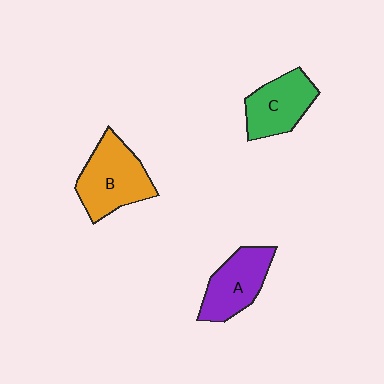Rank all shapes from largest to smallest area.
From largest to smallest: B (orange), A (purple), C (green).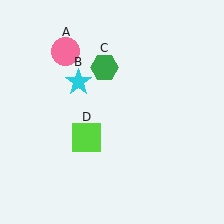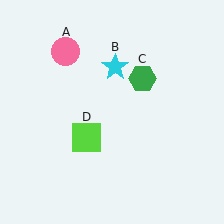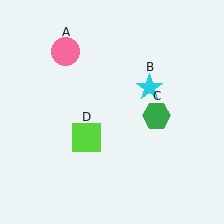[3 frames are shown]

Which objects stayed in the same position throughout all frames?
Pink circle (object A) and lime square (object D) remained stationary.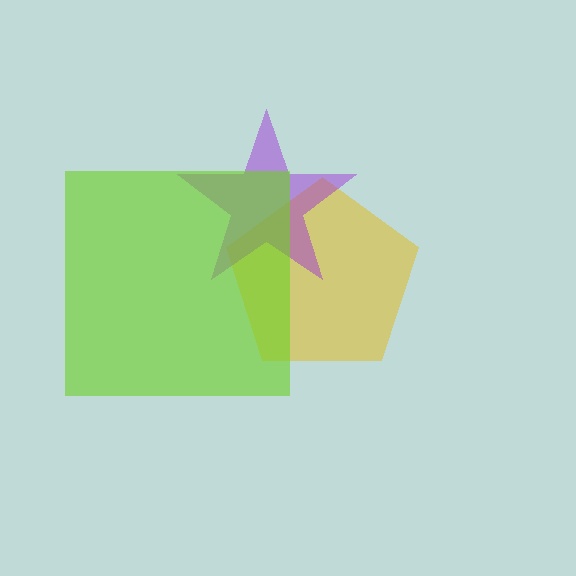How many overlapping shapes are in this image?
There are 3 overlapping shapes in the image.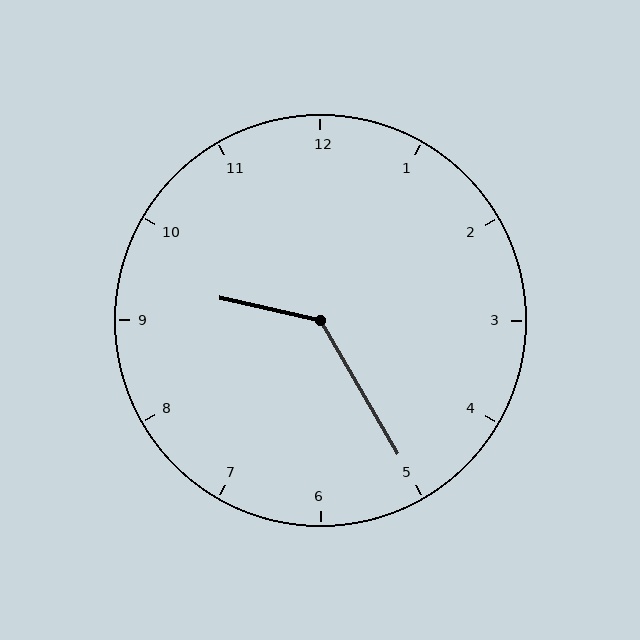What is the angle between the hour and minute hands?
Approximately 132 degrees.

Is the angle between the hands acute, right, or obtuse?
It is obtuse.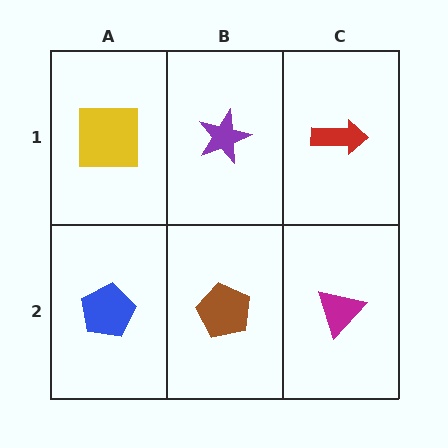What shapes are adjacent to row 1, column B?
A brown pentagon (row 2, column B), a yellow square (row 1, column A), a red arrow (row 1, column C).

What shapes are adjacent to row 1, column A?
A blue pentagon (row 2, column A), a purple star (row 1, column B).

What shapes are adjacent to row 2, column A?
A yellow square (row 1, column A), a brown pentagon (row 2, column B).